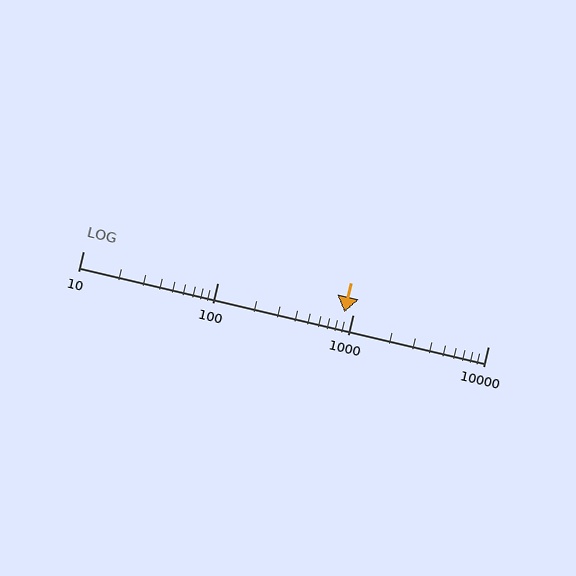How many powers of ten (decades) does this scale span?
The scale spans 3 decades, from 10 to 10000.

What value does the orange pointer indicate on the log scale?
The pointer indicates approximately 870.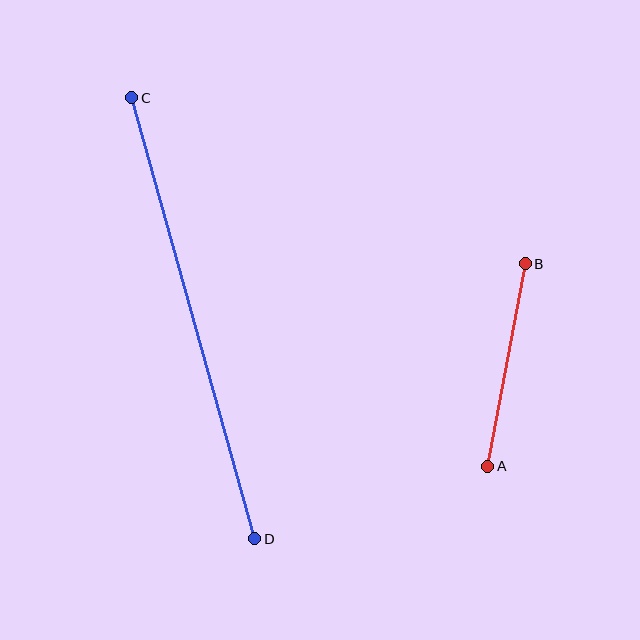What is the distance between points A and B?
The distance is approximately 206 pixels.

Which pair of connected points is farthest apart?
Points C and D are farthest apart.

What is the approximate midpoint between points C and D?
The midpoint is at approximately (193, 318) pixels.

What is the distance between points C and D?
The distance is approximately 458 pixels.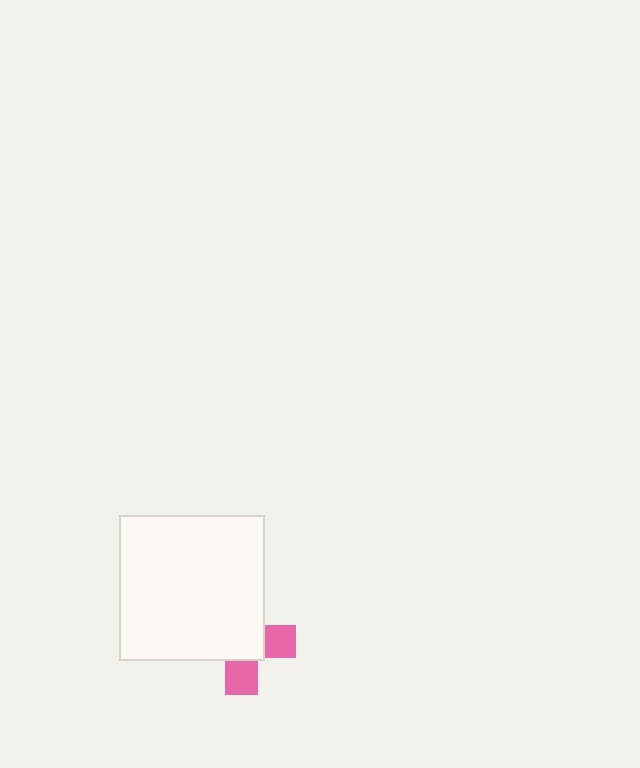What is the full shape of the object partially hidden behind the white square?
The partially hidden object is a pink cross.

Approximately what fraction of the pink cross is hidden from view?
Roughly 65% of the pink cross is hidden behind the white square.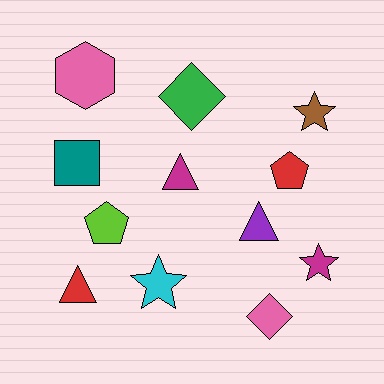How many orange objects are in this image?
There are no orange objects.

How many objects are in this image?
There are 12 objects.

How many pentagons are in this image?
There are 2 pentagons.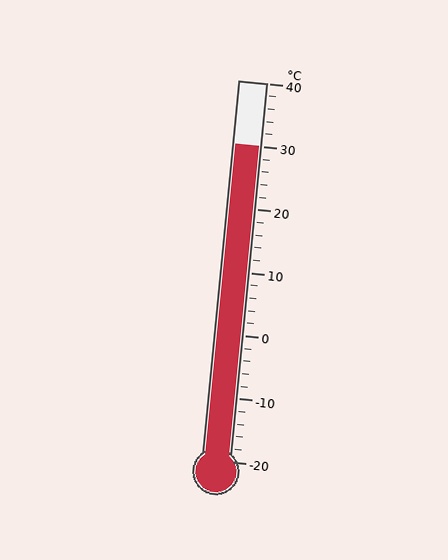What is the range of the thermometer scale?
The thermometer scale ranges from -20°C to 40°C.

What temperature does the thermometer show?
The thermometer shows approximately 30°C.